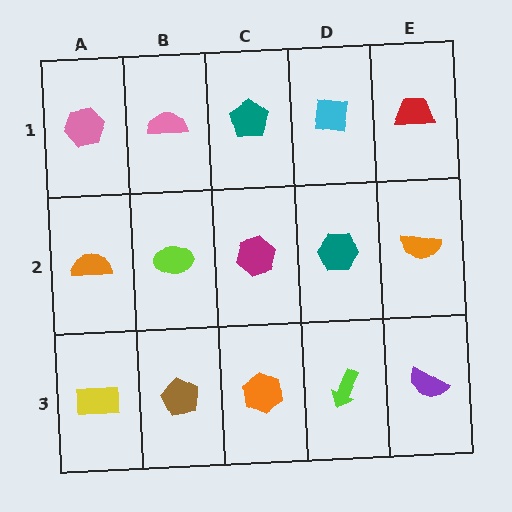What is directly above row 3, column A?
An orange semicircle.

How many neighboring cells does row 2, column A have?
3.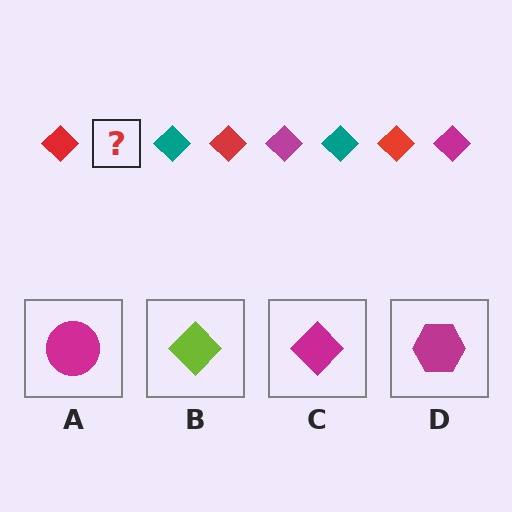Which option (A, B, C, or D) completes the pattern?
C.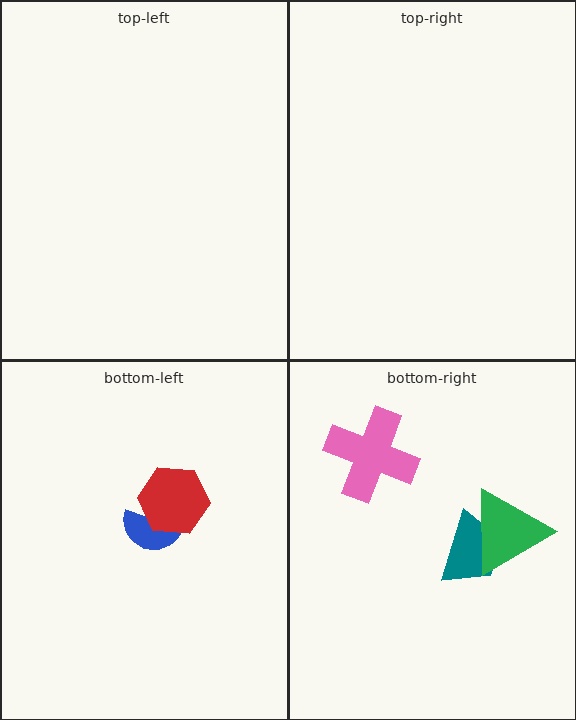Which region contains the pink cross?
The bottom-right region.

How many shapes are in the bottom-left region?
2.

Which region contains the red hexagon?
The bottom-left region.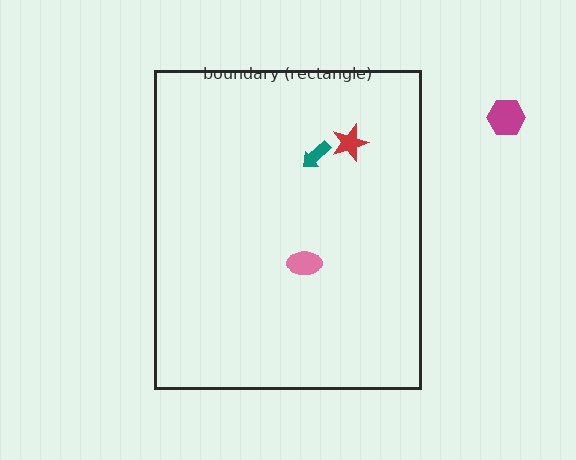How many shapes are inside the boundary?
3 inside, 1 outside.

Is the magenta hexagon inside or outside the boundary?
Outside.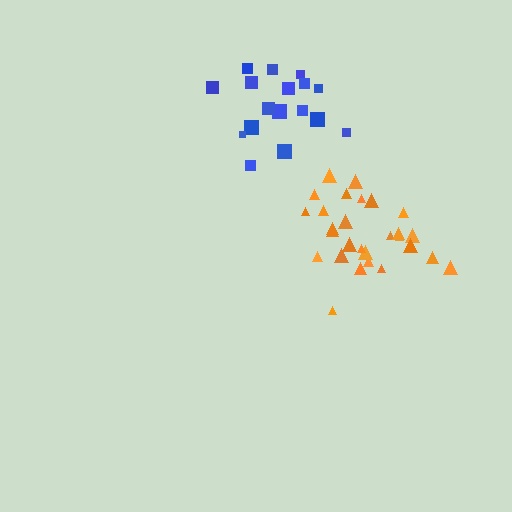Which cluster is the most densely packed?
Orange.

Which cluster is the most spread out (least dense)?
Blue.